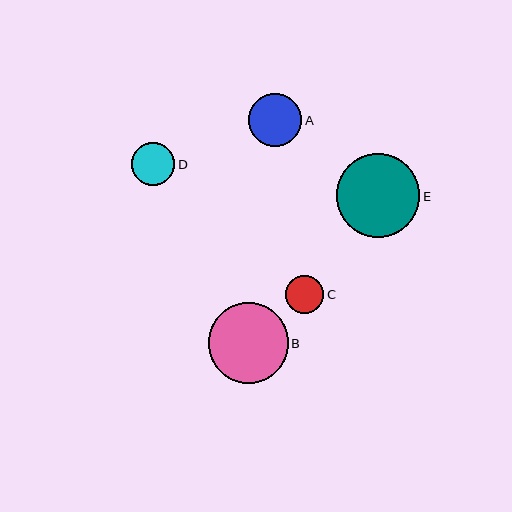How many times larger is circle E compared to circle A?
Circle E is approximately 1.6 times the size of circle A.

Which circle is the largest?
Circle E is the largest with a size of approximately 84 pixels.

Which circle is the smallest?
Circle C is the smallest with a size of approximately 38 pixels.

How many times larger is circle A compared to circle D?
Circle A is approximately 1.2 times the size of circle D.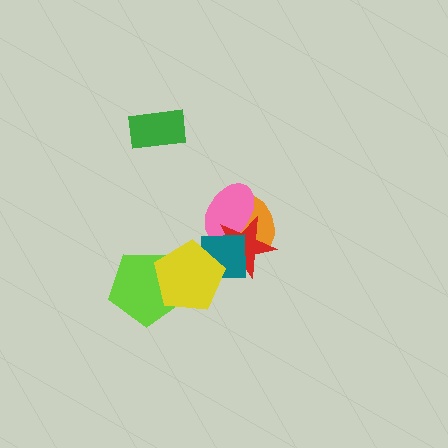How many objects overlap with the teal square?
4 objects overlap with the teal square.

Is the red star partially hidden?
Yes, it is partially covered by another shape.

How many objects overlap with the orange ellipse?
3 objects overlap with the orange ellipse.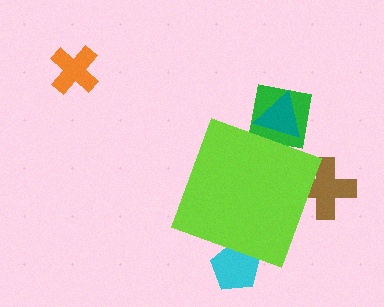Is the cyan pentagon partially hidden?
Yes, the cyan pentagon is partially hidden behind the lime diamond.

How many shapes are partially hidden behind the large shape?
4 shapes are partially hidden.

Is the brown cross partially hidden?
Yes, the brown cross is partially hidden behind the lime diamond.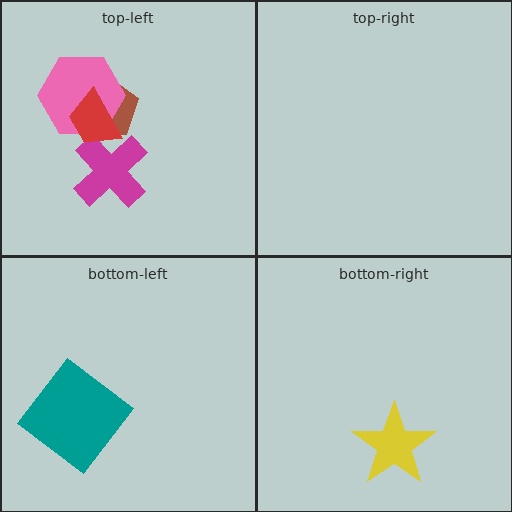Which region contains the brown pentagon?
The top-left region.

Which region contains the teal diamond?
The bottom-left region.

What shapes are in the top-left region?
The brown pentagon, the magenta cross, the pink hexagon, the red trapezoid.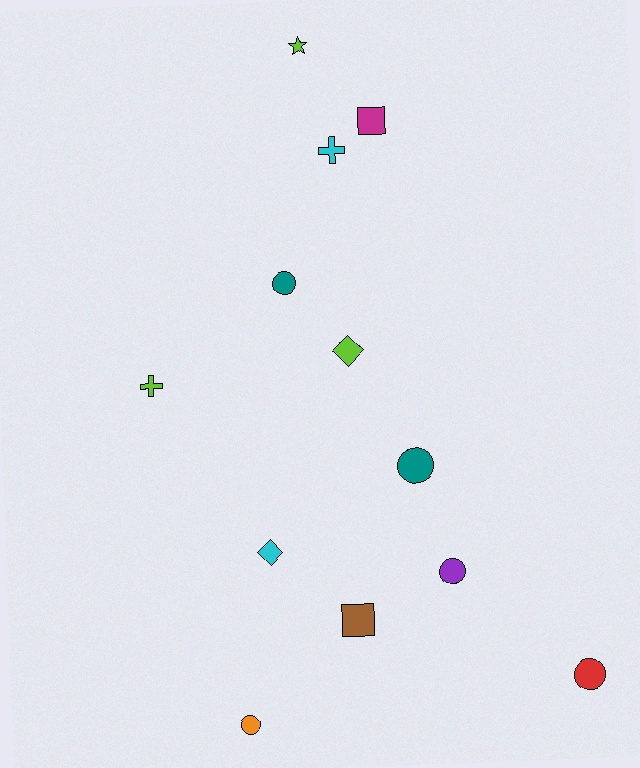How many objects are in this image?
There are 12 objects.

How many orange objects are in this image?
There is 1 orange object.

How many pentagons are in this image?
There are no pentagons.